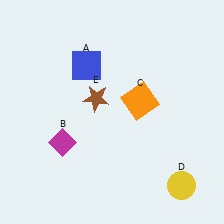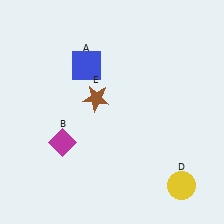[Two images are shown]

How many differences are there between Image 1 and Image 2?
There is 1 difference between the two images.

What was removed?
The orange square (C) was removed in Image 2.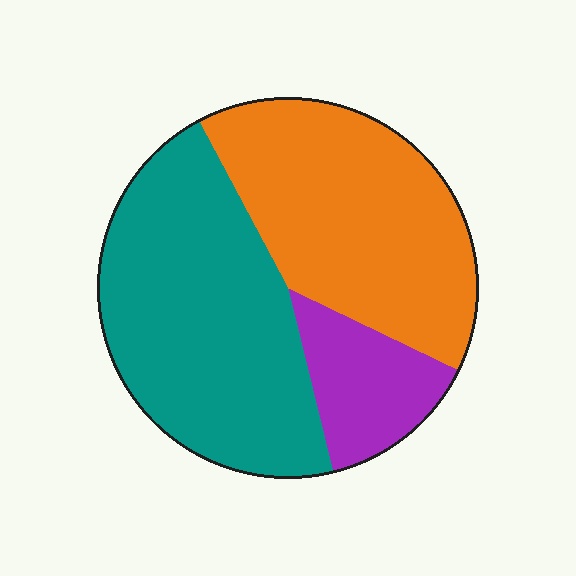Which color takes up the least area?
Purple, at roughly 15%.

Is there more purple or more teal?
Teal.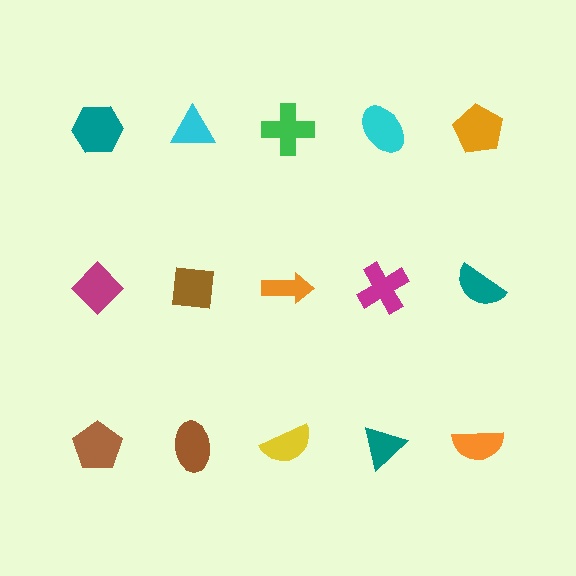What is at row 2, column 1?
A magenta diamond.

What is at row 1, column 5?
An orange pentagon.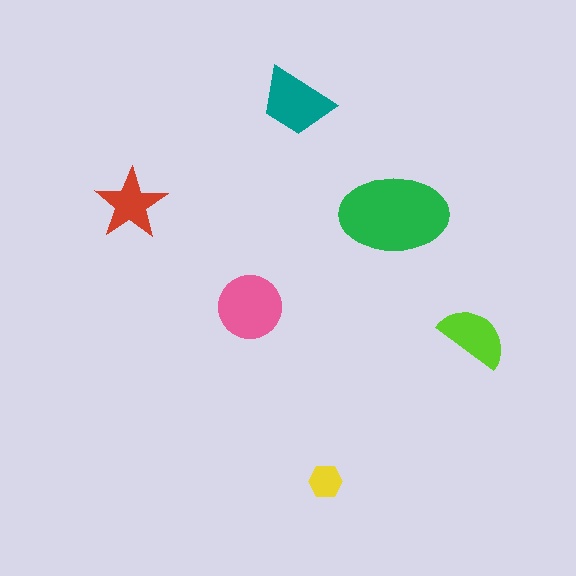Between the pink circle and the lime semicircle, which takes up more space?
The pink circle.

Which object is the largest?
The green ellipse.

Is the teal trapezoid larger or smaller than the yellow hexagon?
Larger.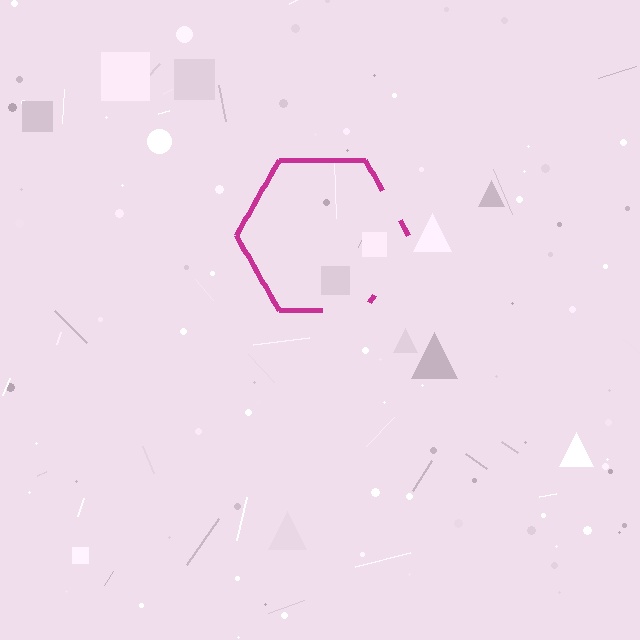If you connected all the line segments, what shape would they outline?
They would outline a hexagon.